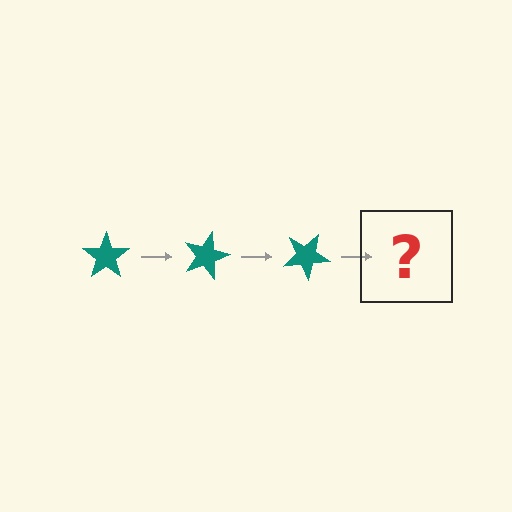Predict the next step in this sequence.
The next step is a teal star rotated 45 degrees.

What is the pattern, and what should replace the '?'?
The pattern is that the star rotates 15 degrees each step. The '?' should be a teal star rotated 45 degrees.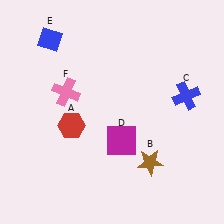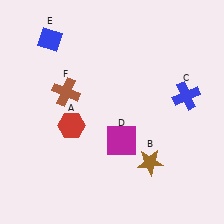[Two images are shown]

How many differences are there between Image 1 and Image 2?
There is 1 difference between the two images.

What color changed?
The cross (F) changed from pink in Image 1 to brown in Image 2.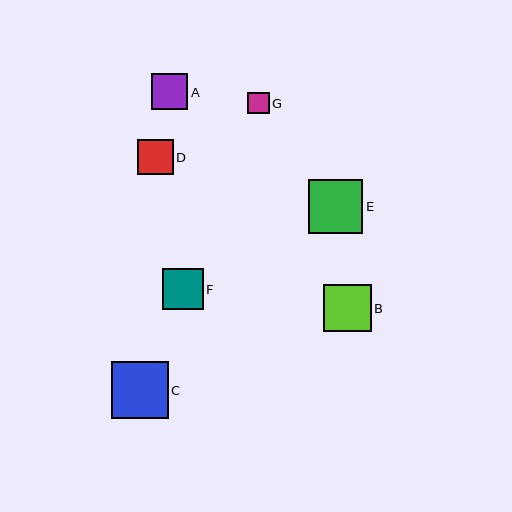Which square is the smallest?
Square G is the smallest with a size of approximately 21 pixels.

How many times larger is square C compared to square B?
Square C is approximately 1.2 times the size of square B.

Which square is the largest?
Square C is the largest with a size of approximately 57 pixels.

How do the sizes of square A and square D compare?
Square A and square D are approximately the same size.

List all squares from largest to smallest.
From largest to smallest: C, E, B, F, A, D, G.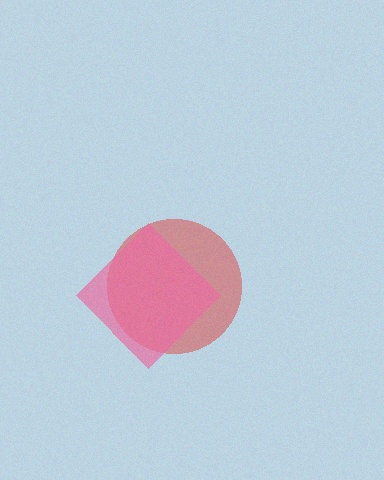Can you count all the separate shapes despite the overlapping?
Yes, there are 2 separate shapes.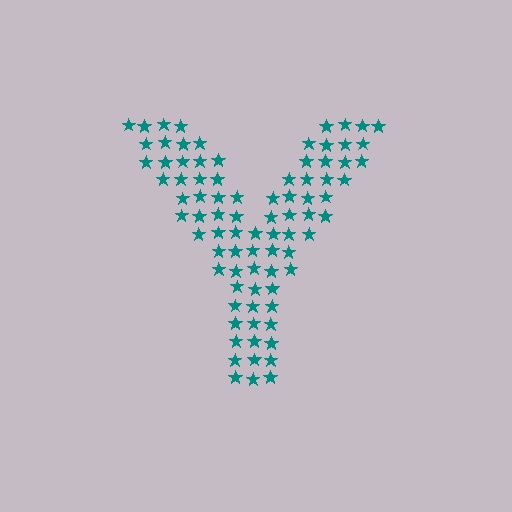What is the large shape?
The large shape is the letter Y.